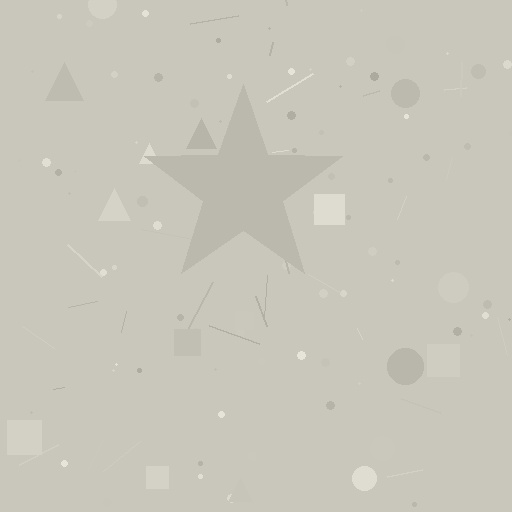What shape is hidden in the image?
A star is hidden in the image.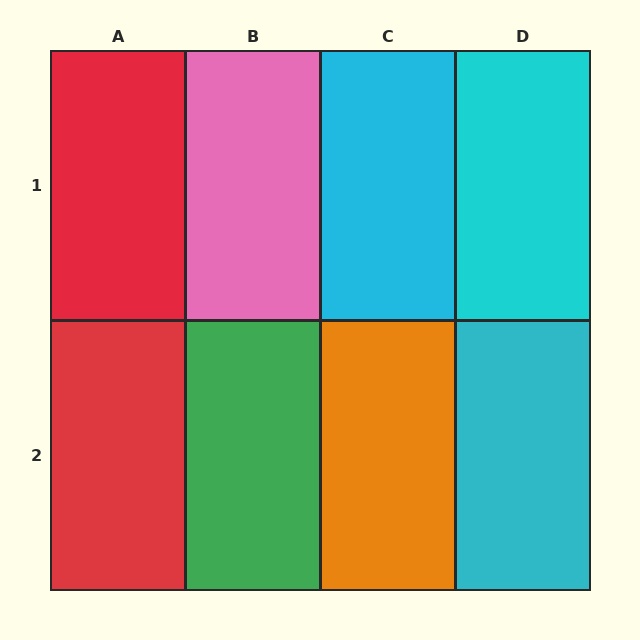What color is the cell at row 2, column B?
Green.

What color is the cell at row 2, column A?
Red.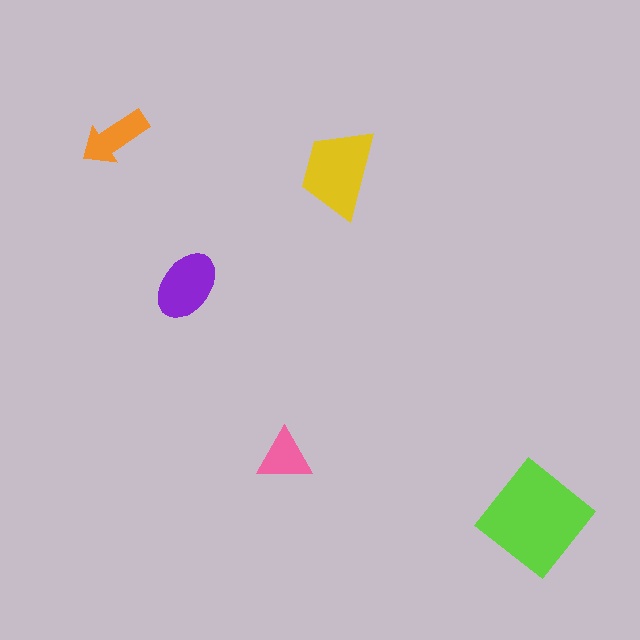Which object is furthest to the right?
The lime diamond is rightmost.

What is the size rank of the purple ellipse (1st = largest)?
3rd.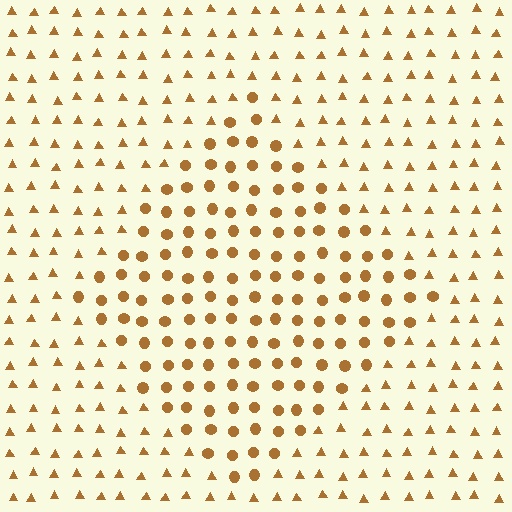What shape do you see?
I see a diamond.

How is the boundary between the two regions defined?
The boundary is defined by a change in element shape: circles inside vs. triangles outside. All elements share the same color and spacing.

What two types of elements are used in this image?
The image uses circles inside the diamond region and triangles outside it.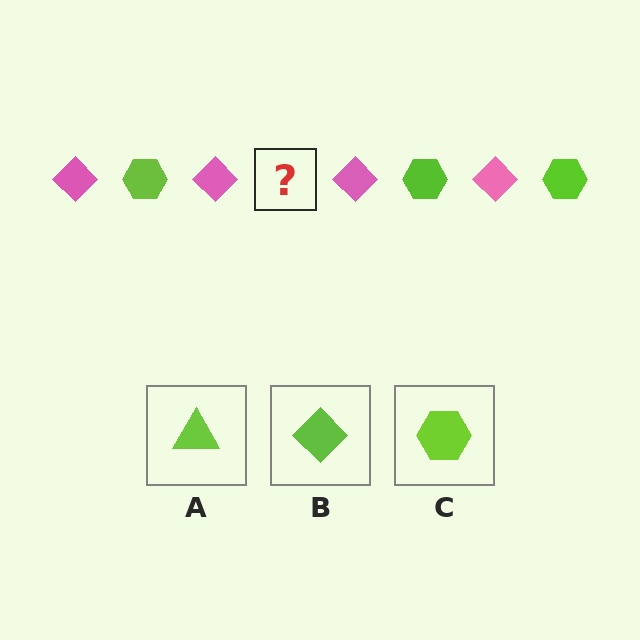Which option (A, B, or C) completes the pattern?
C.